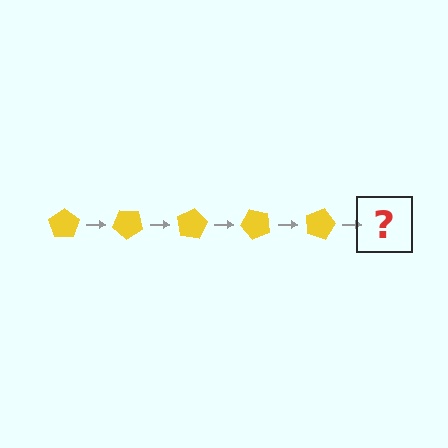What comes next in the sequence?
The next element should be a yellow pentagon rotated 200 degrees.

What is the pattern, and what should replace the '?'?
The pattern is that the pentagon rotates 40 degrees each step. The '?' should be a yellow pentagon rotated 200 degrees.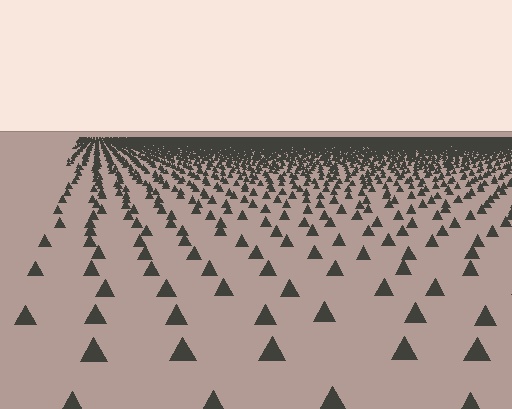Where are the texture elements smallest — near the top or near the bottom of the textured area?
Near the top.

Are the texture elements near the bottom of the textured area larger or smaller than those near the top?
Larger. Near the bottom, elements are closer to the viewer and appear at a bigger on-screen size.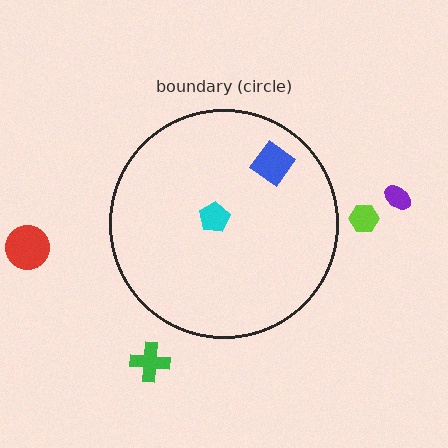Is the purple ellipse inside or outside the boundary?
Outside.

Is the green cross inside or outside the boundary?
Outside.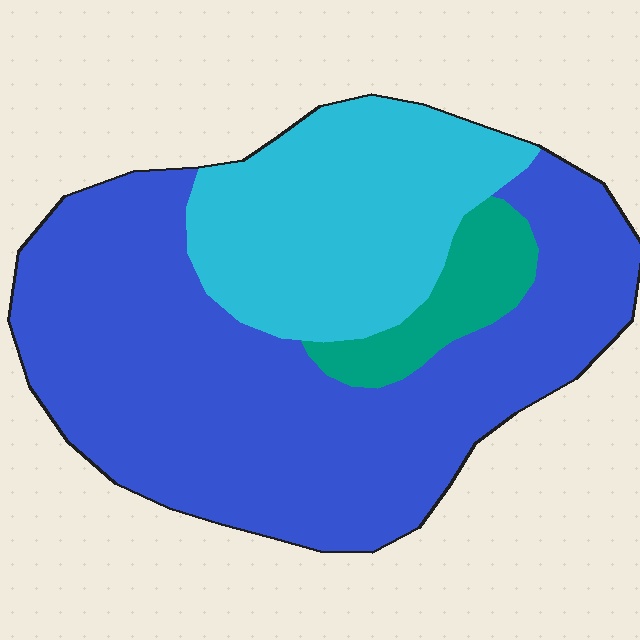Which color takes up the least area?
Teal, at roughly 10%.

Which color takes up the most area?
Blue, at roughly 65%.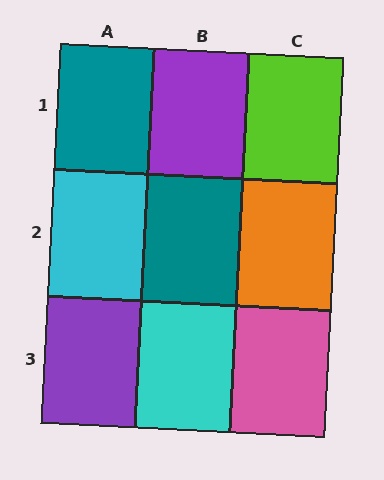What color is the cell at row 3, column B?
Cyan.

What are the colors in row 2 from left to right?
Cyan, teal, orange.